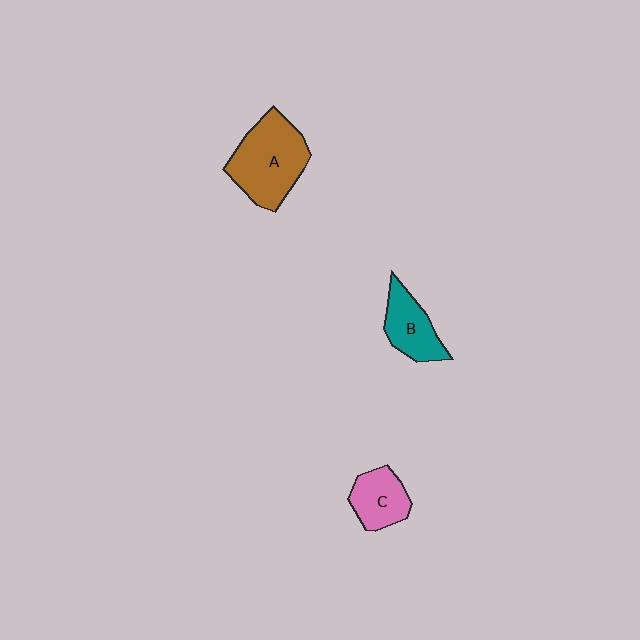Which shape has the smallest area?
Shape C (pink).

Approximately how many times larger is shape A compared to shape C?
Approximately 1.8 times.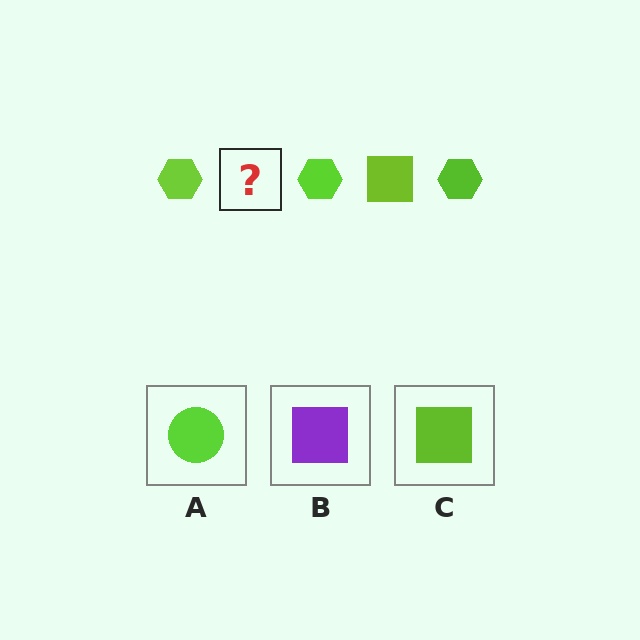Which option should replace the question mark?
Option C.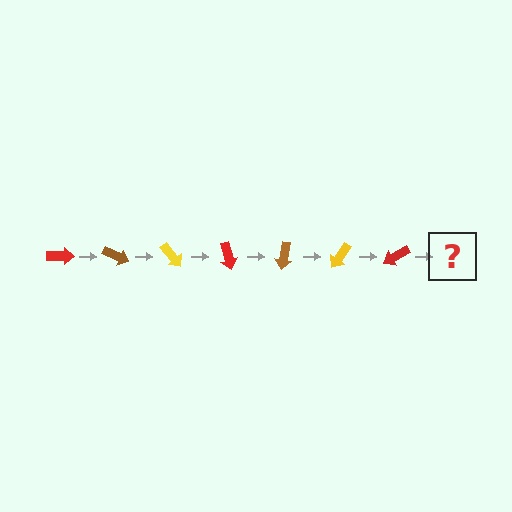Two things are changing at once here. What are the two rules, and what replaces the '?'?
The two rules are that it rotates 25 degrees each step and the color cycles through red, brown, and yellow. The '?' should be a brown arrow, rotated 175 degrees from the start.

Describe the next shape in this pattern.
It should be a brown arrow, rotated 175 degrees from the start.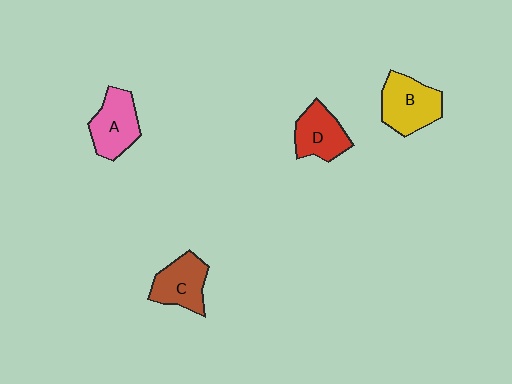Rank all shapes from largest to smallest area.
From largest to smallest: B (yellow), A (pink), C (brown), D (red).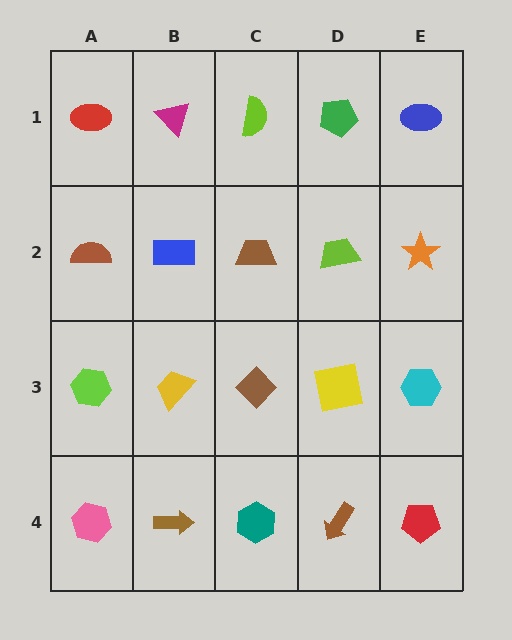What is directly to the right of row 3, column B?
A brown diamond.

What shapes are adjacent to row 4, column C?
A brown diamond (row 3, column C), a brown arrow (row 4, column B), a brown arrow (row 4, column D).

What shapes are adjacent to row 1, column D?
A lime trapezoid (row 2, column D), a lime semicircle (row 1, column C), a blue ellipse (row 1, column E).